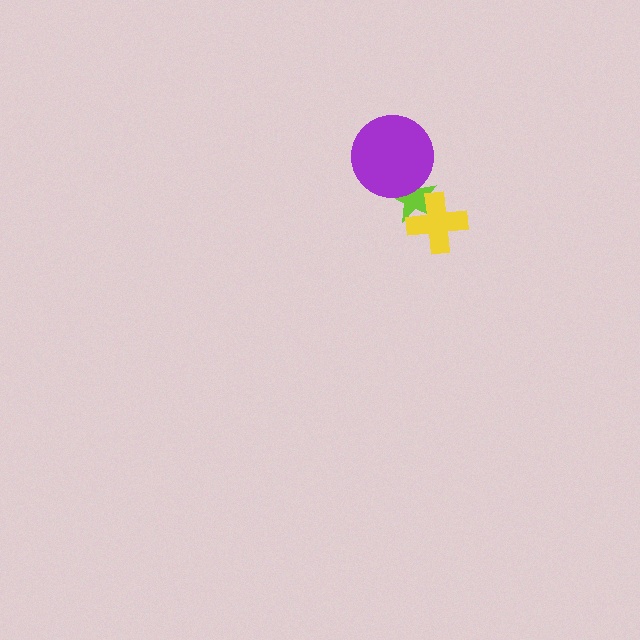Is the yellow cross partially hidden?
No, no other shape covers it.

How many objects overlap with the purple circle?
1 object overlaps with the purple circle.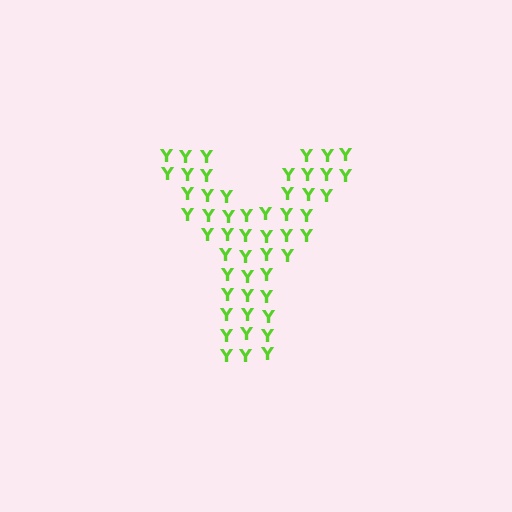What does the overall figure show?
The overall figure shows the letter Y.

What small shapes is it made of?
It is made of small letter Y's.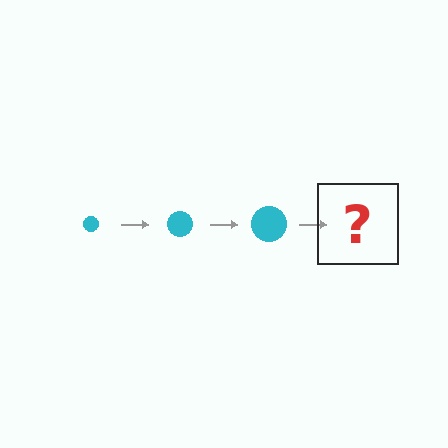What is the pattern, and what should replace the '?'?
The pattern is that the circle gets progressively larger each step. The '?' should be a cyan circle, larger than the previous one.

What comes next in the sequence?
The next element should be a cyan circle, larger than the previous one.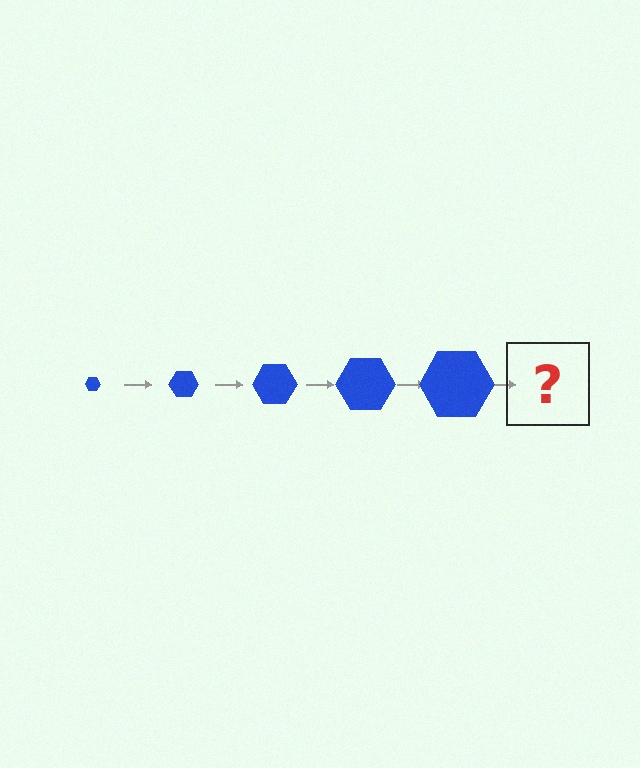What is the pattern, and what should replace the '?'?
The pattern is that the hexagon gets progressively larger each step. The '?' should be a blue hexagon, larger than the previous one.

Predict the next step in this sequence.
The next step is a blue hexagon, larger than the previous one.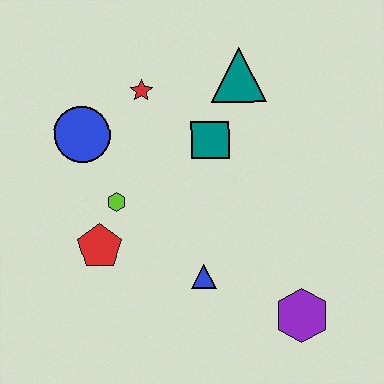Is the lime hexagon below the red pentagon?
No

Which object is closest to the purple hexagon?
The blue triangle is closest to the purple hexagon.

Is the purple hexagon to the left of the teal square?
No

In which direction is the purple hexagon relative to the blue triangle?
The purple hexagon is to the right of the blue triangle.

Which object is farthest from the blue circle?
The purple hexagon is farthest from the blue circle.